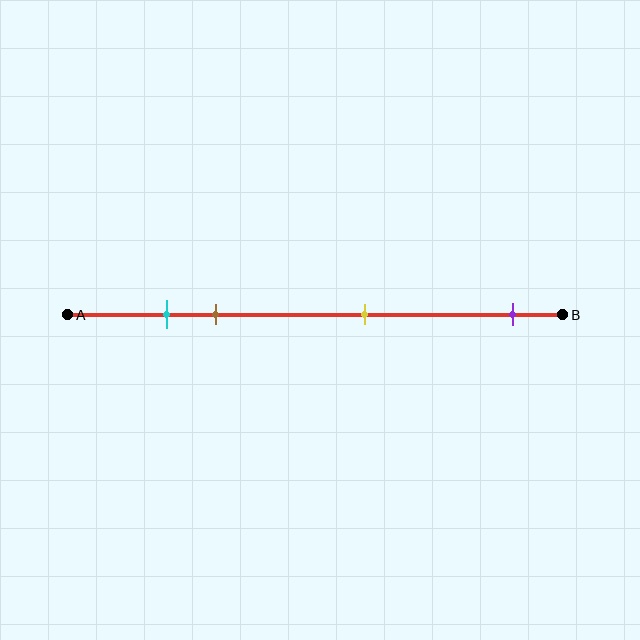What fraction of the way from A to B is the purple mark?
The purple mark is approximately 90% (0.9) of the way from A to B.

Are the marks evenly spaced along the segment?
No, the marks are not evenly spaced.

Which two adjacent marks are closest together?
The cyan and brown marks are the closest adjacent pair.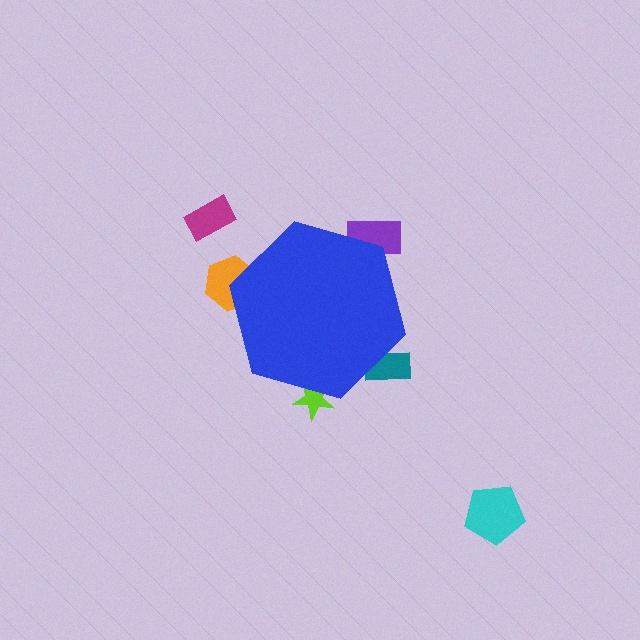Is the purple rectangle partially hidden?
Yes, the purple rectangle is partially hidden behind the blue hexagon.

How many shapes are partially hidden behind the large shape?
4 shapes are partially hidden.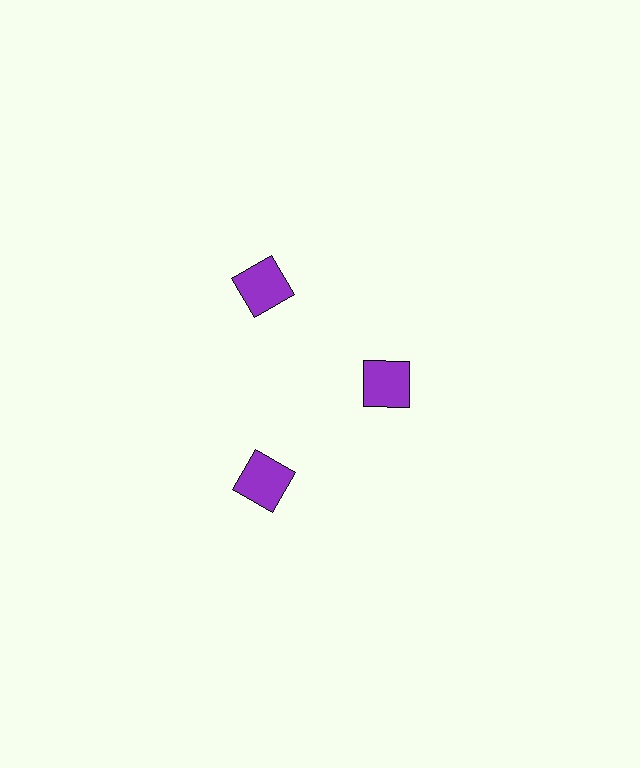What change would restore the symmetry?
The symmetry would be restored by moving it outward, back onto the ring so that all 3 squares sit at equal angles and equal distance from the center.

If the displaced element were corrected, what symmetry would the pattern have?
It would have 3-fold rotational symmetry — the pattern would map onto itself every 120 degrees.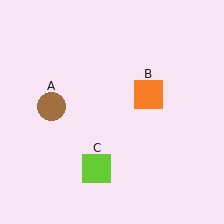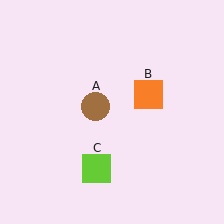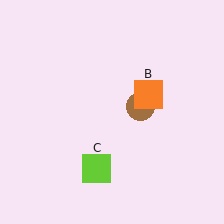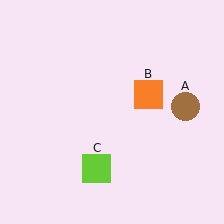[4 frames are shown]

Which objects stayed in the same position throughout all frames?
Orange square (object B) and lime square (object C) remained stationary.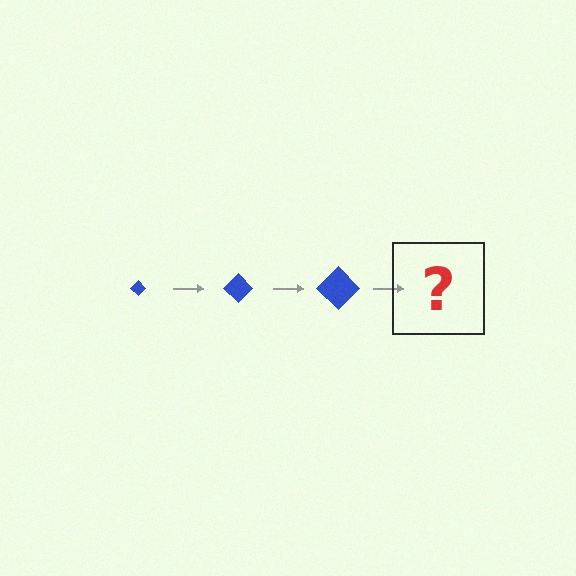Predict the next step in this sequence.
The next step is a blue diamond, larger than the previous one.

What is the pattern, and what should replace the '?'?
The pattern is that the diamond gets progressively larger each step. The '?' should be a blue diamond, larger than the previous one.